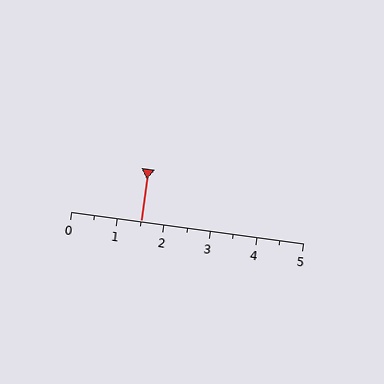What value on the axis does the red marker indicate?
The marker indicates approximately 1.5.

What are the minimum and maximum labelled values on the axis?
The axis runs from 0 to 5.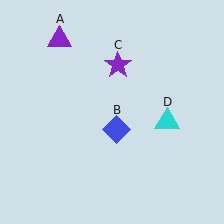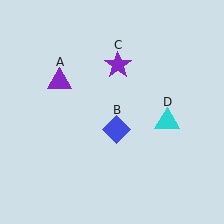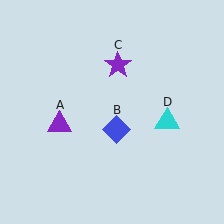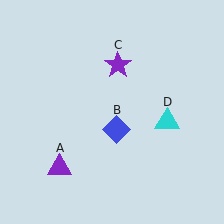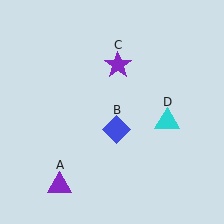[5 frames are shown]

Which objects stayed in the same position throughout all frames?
Blue diamond (object B) and purple star (object C) and cyan triangle (object D) remained stationary.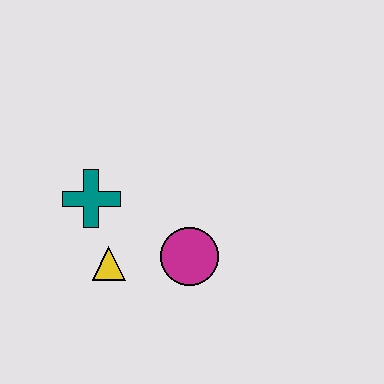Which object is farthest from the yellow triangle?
The magenta circle is farthest from the yellow triangle.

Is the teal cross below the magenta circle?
No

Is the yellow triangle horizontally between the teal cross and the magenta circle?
Yes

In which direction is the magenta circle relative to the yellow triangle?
The magenta circle is to the right of the yellow triangle.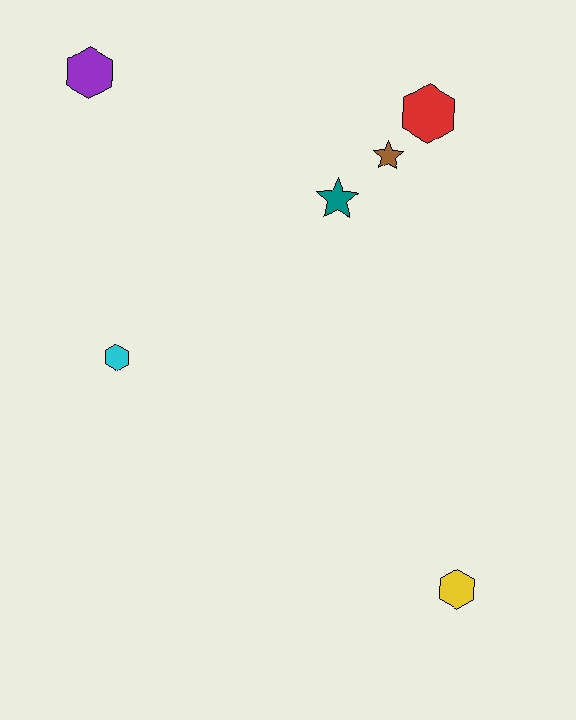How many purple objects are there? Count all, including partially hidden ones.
There is 1 purple object.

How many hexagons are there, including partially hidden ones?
There are 4 hexagons.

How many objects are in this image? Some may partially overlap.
There are 6 objects.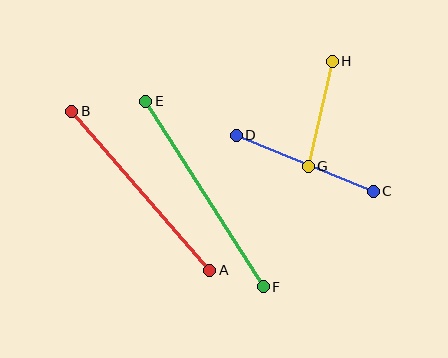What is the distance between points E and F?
The distance is approximately 220 pixels.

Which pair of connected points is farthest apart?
Points E and F are farthest apart.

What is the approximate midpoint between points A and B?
The midpoint is at approximately (141, 191) pixels.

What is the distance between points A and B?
The distance is approximately 211 pixels.